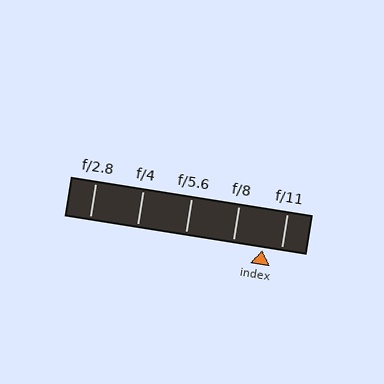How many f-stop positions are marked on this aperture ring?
There are 5 f-stop positions marked.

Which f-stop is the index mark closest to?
The index mark is closest to f/11.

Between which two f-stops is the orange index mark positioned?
The index mark is between f/8 and f/11.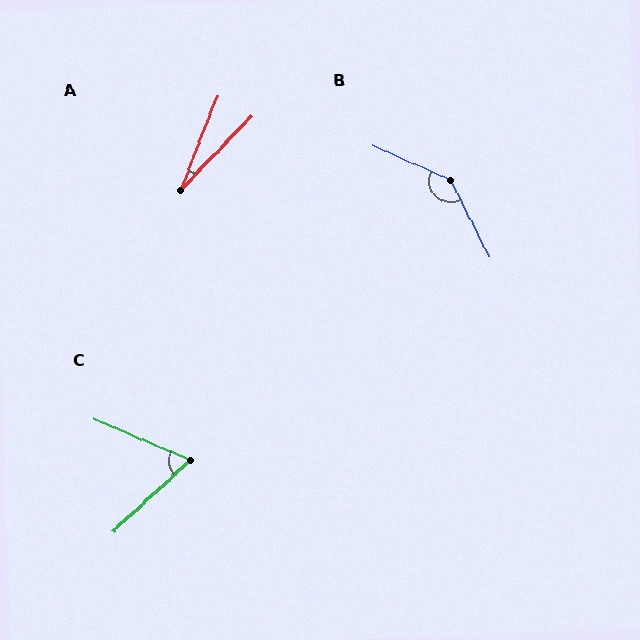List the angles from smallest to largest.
A (22°), C (66°), B (140°).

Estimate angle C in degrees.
Approximately 66 degrees.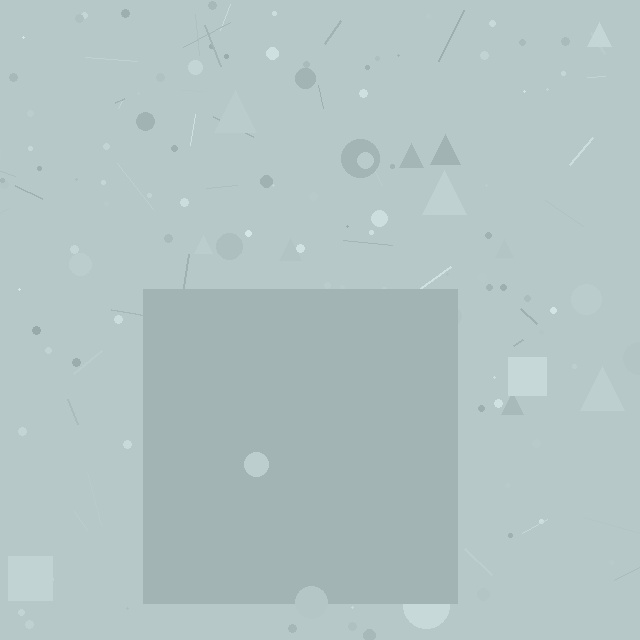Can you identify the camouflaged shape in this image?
The camouflaged shape is a square.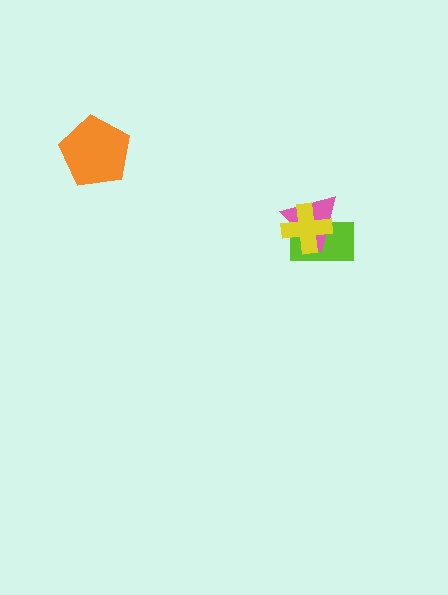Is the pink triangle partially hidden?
Yes, it is partially covered by another shape.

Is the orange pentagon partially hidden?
No, no other shape covers it.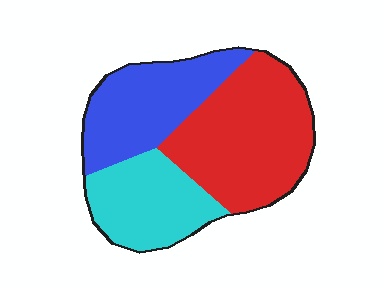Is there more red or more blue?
Red.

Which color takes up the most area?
Red, at roughly 45%.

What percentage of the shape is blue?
Blue covers roughly 30% of the shape.